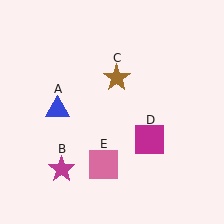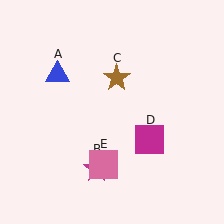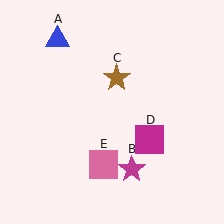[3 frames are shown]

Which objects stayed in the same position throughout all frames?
Brown star (object C) and magenta square (object D) and pink square (object E) remained stationary.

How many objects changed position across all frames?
2 objects changed position: blue triangle (object A), magenta star (object B).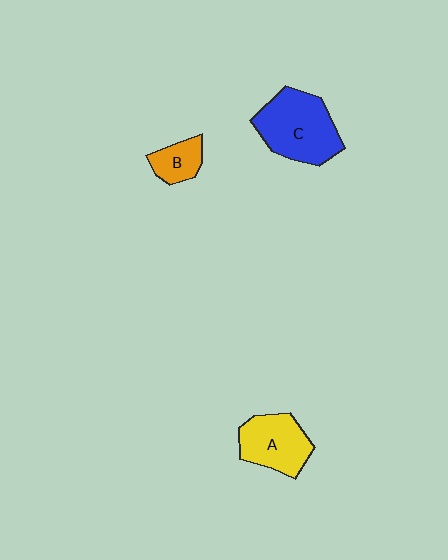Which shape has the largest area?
Shape C (blue).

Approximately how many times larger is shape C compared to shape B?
Approximately 2.6 times.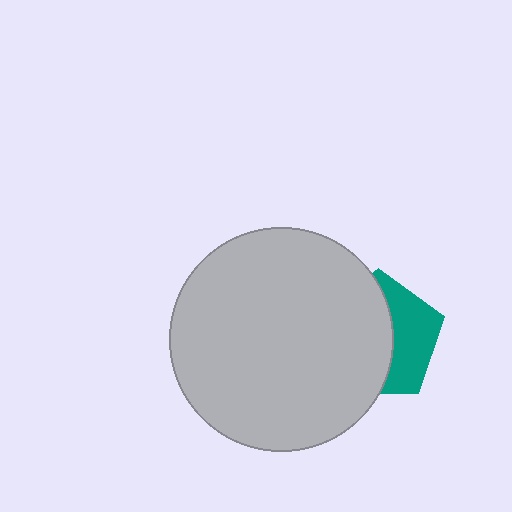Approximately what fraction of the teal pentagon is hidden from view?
Roughly 60% of the teal pentagon is hidden behind the light gray circle.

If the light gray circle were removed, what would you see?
You would see the complete teal pentagon.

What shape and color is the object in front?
The object in front is a light gray circle.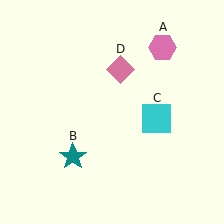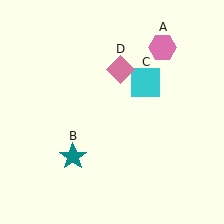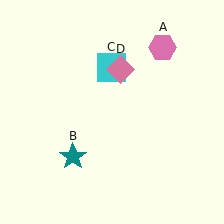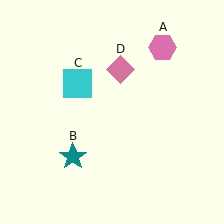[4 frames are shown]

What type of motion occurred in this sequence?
The cyan square (object C) rotated counterclockwise around the center of the scene.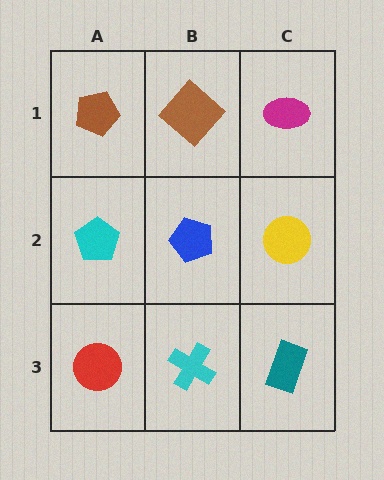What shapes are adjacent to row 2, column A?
A brown pentagon (row 1, column A), a red circle (row 3, column A), a blue pentagon (row 2, column B).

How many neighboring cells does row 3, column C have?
2.